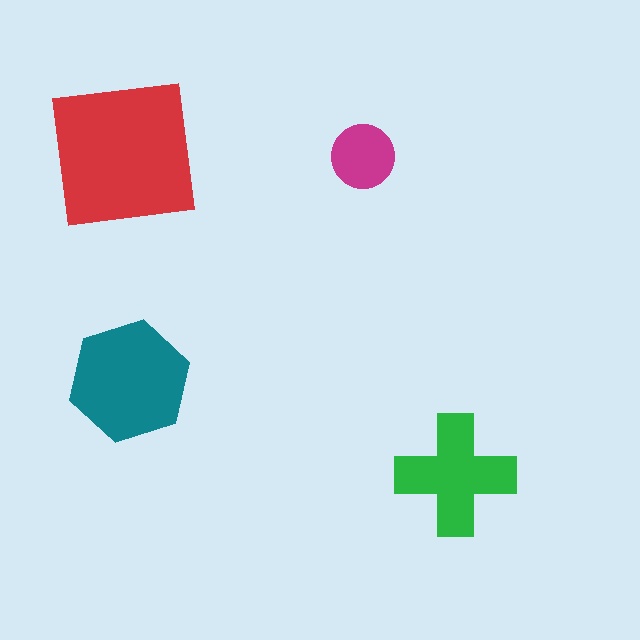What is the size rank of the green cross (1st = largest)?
3rd.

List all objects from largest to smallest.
The red square, the teal hexagon, the green cross, the magenta circle.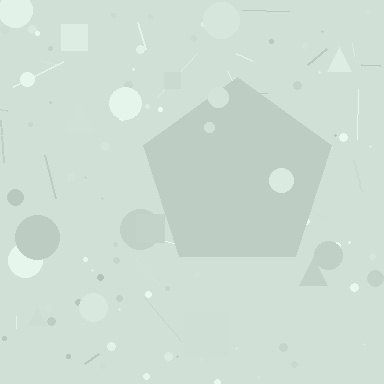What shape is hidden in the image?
A pentagon is hidden in the image.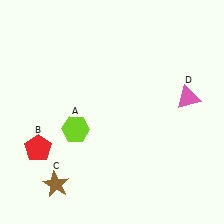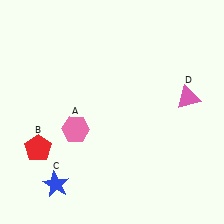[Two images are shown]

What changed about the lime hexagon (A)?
In Image 1, A is lime. In Image 2, it changed to pink.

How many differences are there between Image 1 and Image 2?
There are 2 differences between the two images.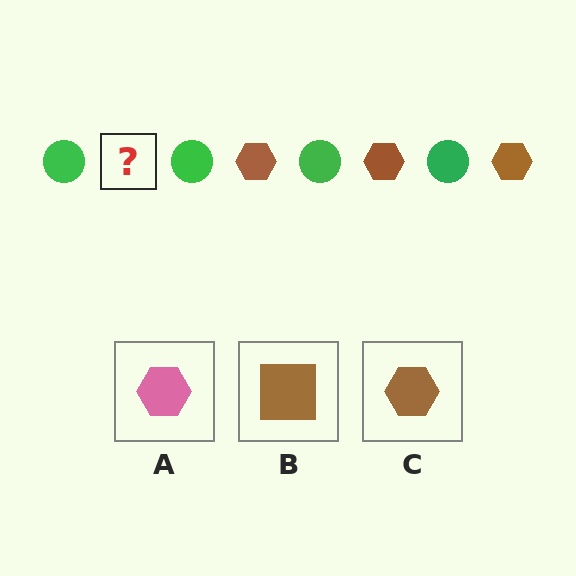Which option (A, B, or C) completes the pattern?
C.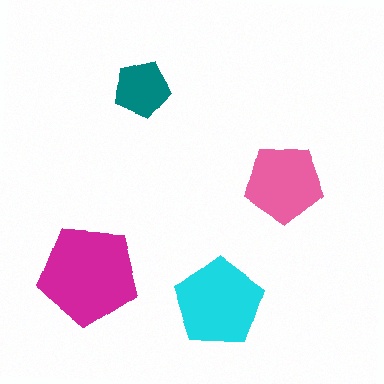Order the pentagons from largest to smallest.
the magenta one, the cyan one, the pink one, the teal one.